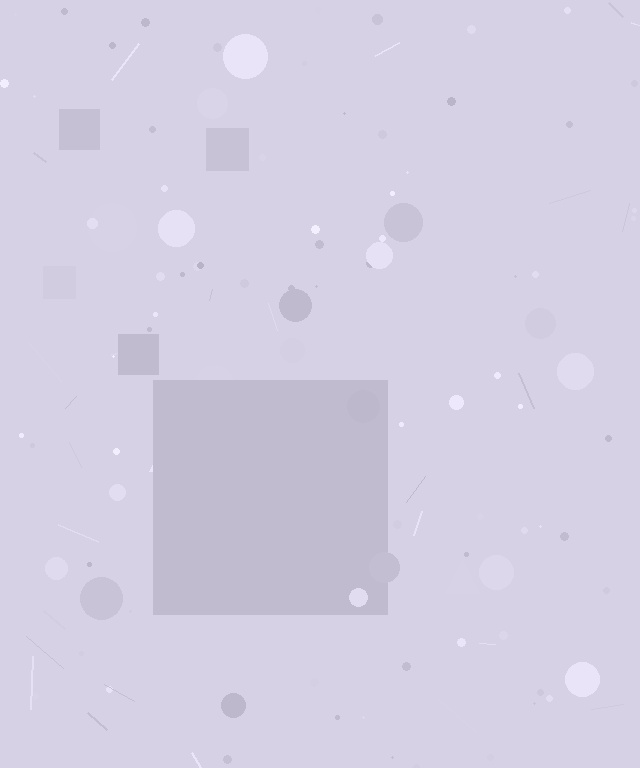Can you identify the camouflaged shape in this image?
The camouflaged shape is a square.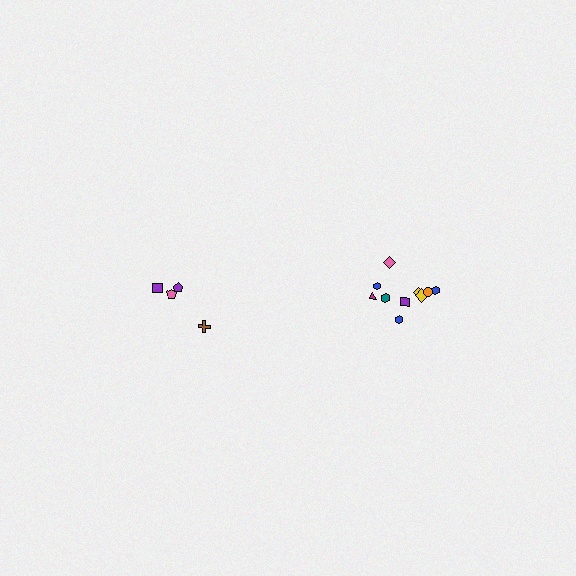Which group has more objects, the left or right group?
The right group.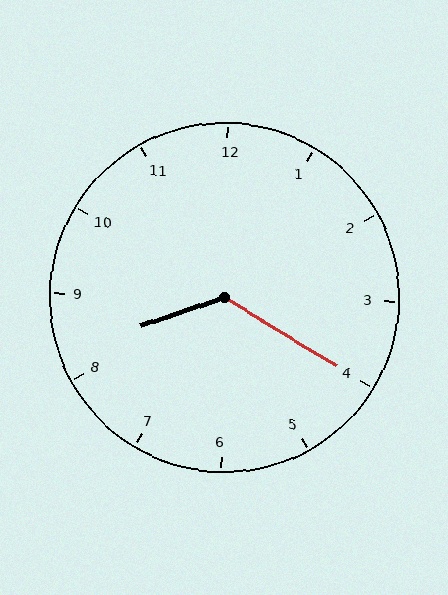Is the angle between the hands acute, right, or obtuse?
It is obtuse.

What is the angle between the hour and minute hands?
Approximately 130 degrees.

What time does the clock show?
8:20.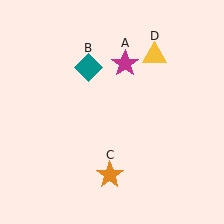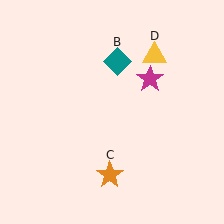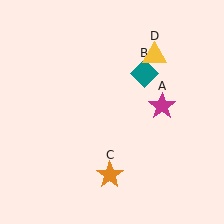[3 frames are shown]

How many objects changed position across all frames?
2 objects changed position: magenta star (object A), teal diamond (object B).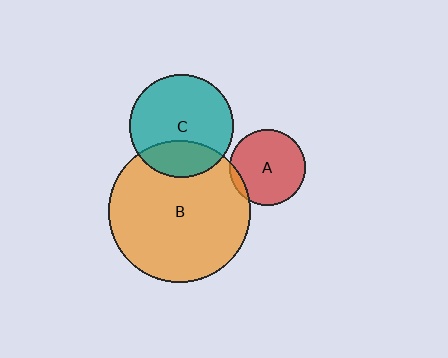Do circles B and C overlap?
Yes.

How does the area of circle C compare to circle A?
Approximately 1.9 times.